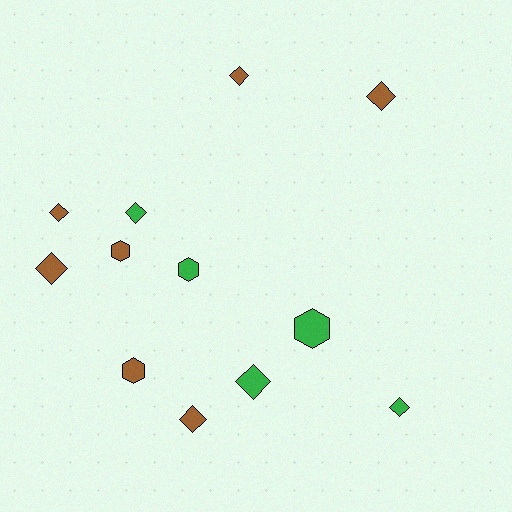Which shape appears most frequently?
Diamond, with 8 objects.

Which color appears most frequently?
Brown, with 7 objects.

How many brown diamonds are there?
There are 5 brown diamonds.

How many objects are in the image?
There are 12 objects.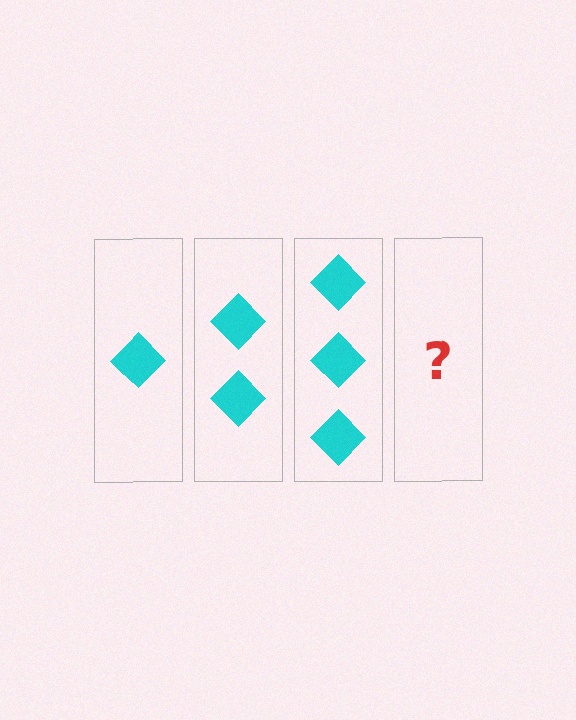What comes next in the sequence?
The next element should be 4 diamonds.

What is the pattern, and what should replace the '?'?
The pattern is that each step adds one more diamond. The '?' should be 4 diamonds.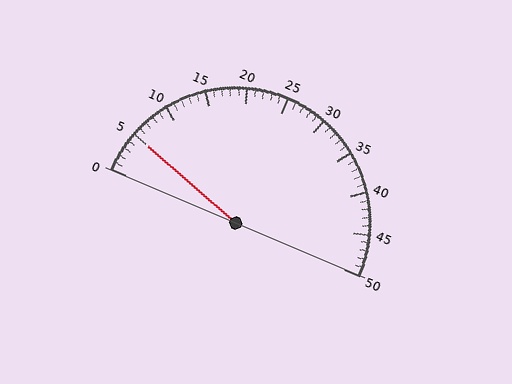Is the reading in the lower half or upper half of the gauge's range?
The reading is in the lower half of the range (0 to 50).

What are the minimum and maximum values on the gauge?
The gauge ranges from 0 to 50.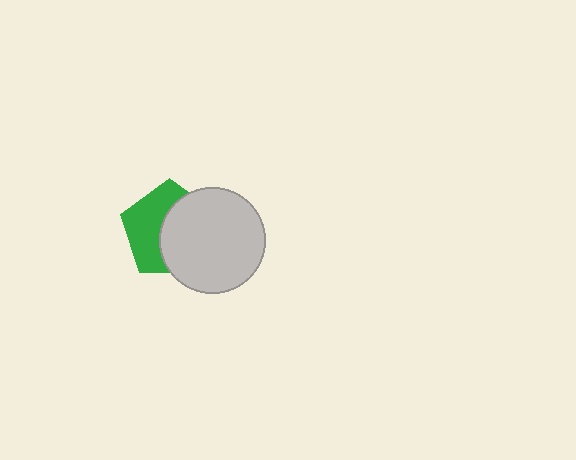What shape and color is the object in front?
The object in front is a light gray circle.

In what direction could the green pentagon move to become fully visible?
The green pentagon could move left. That would shift it out from behind the light gray circle entirely.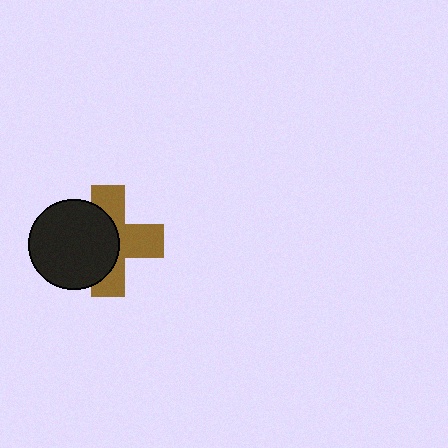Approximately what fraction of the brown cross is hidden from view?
Roughly 47% of the brown cross is hidden behind the black circle.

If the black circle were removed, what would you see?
You would see the complete brown cross.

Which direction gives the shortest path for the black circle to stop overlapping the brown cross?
Moving left gives the shortest separation.